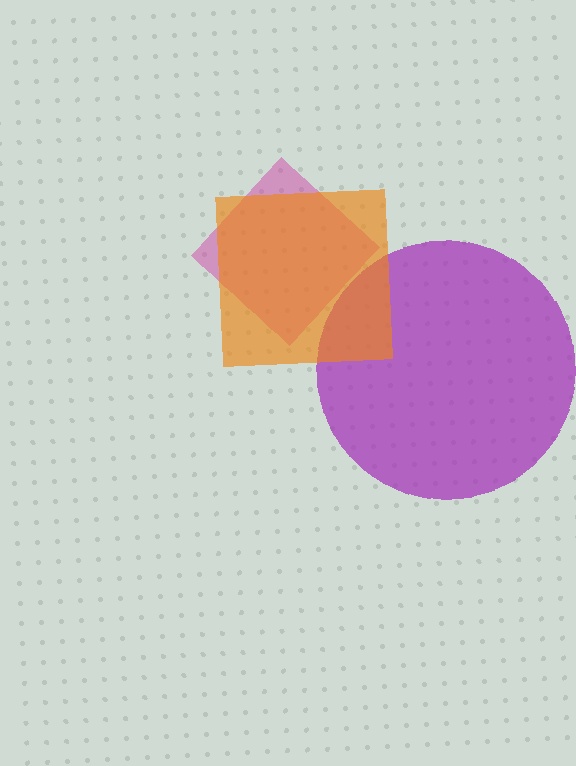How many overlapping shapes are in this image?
There are 3 overlapping shapes in the image.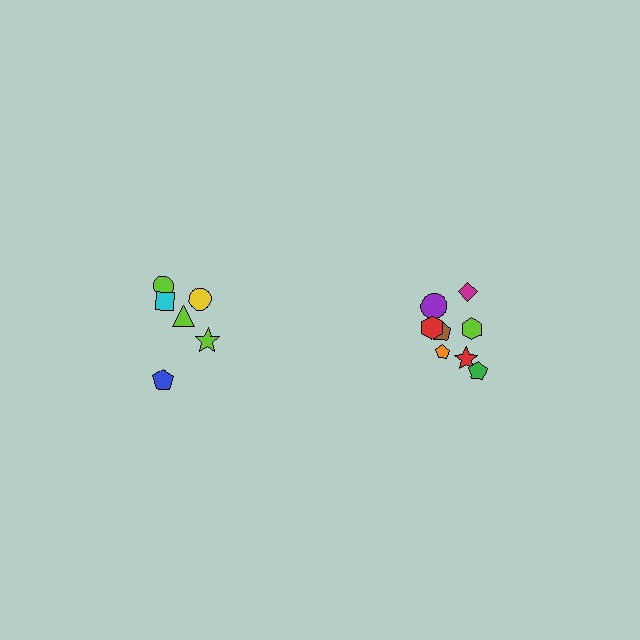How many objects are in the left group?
There are 6 objects.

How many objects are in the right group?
There are 8 objects.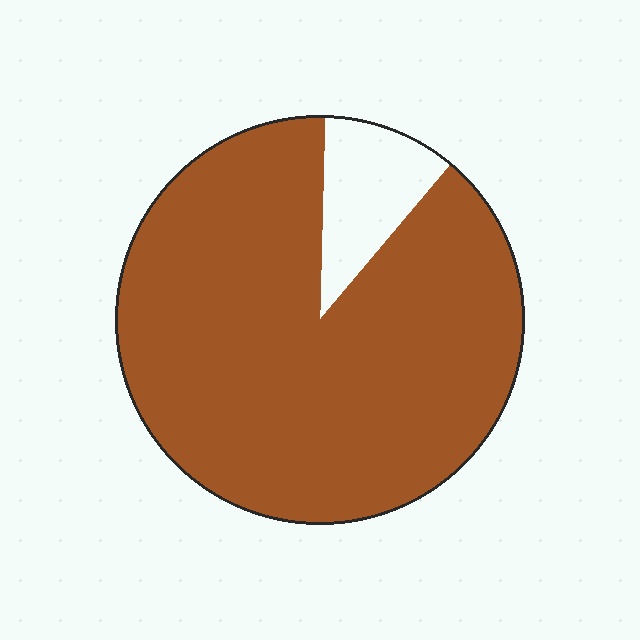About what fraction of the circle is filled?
About nine tenths (9/10).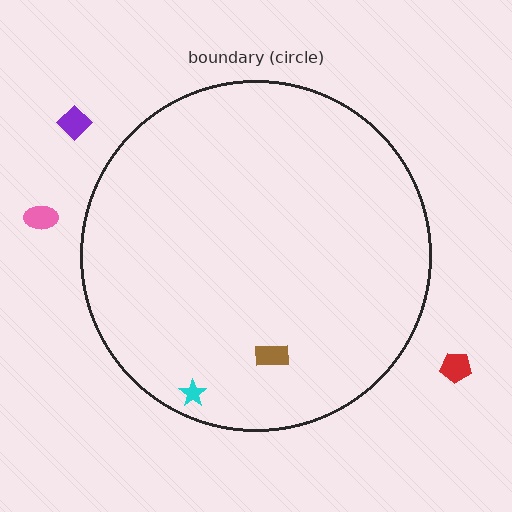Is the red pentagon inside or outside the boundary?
Outside.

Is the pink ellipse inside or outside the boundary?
Outside.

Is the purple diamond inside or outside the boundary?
Outside.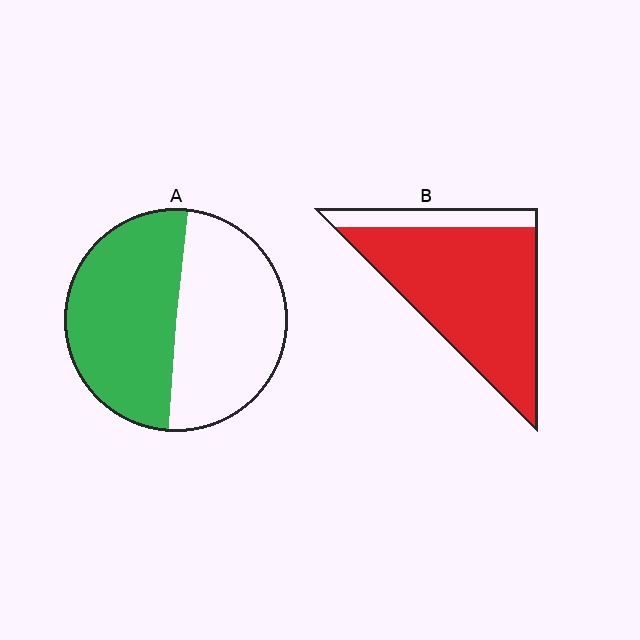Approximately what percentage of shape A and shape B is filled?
A is approximately 50% and B is approximately 85%.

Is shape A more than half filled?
Roughly half.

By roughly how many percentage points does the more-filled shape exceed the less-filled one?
By roughly 35 percentage points (B over A).